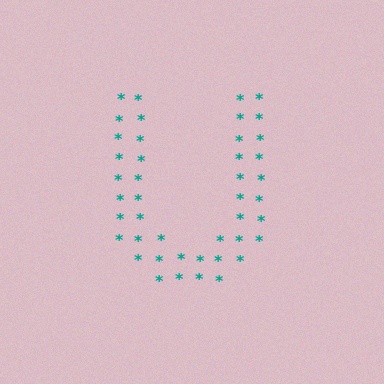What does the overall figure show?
The overall figure shows the letter U.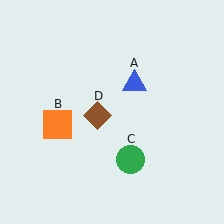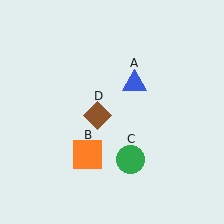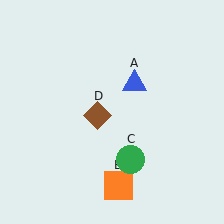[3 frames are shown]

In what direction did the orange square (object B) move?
The orange square (object B) moved down and to the right.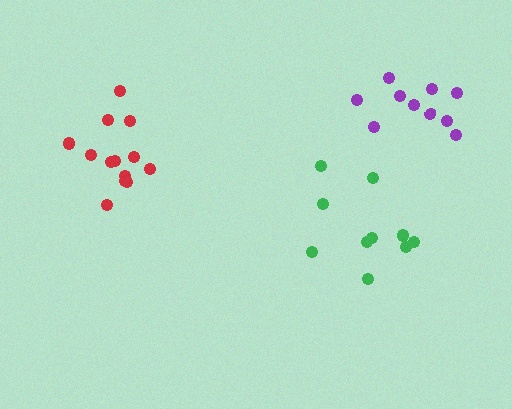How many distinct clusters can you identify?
There are 3 distinct clusters.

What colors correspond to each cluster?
The clusters are colored: green, red, purple.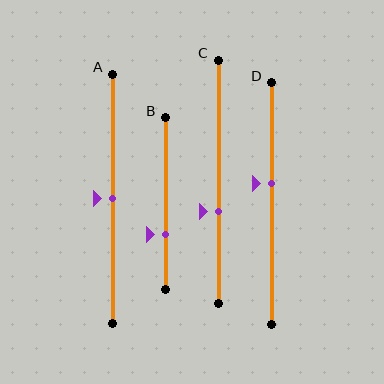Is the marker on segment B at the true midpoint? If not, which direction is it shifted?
No, the marker on segment B is shifted downward by about 18% of the segment length.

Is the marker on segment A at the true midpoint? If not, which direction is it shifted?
Yes, the marker on segment A is at the true midpoint.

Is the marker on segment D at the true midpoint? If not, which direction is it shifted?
No, the marker on segment D is shifted upward by about 8% of the segment length.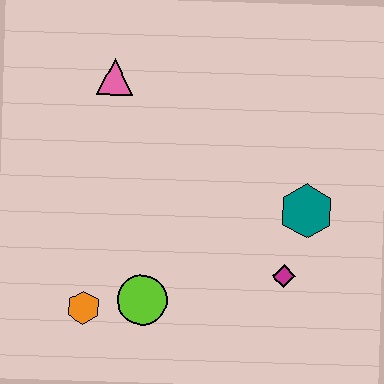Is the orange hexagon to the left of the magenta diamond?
Yes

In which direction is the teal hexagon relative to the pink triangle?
The teal hexagon is to the right of the pink triangle.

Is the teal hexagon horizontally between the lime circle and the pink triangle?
No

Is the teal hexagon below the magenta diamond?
No